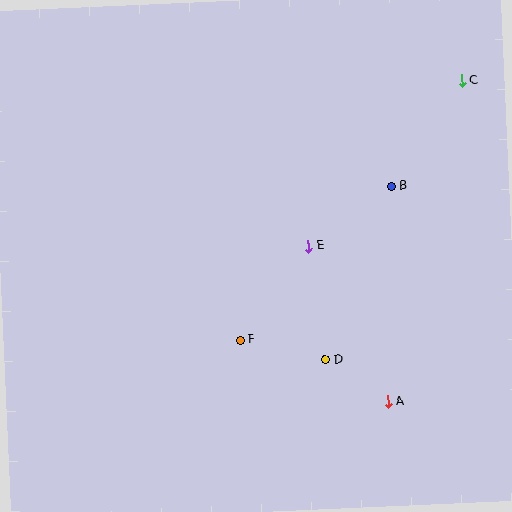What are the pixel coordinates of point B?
Point B is at (391, 186).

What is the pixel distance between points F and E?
The distance between F and E is 116 pixels.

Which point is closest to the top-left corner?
Point E is closest to the top-left corner.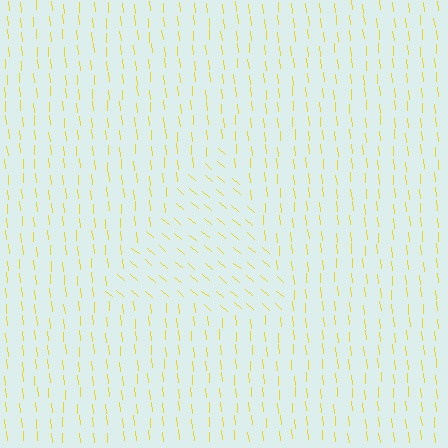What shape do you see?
I see a triangle.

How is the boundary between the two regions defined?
The boundary is defined purely by a change in line orientation (approximately 45 degrees difference). All lines are the same color and thickness.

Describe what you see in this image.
The image is filled with small yellow line segments. A triangle region in the image has lines oriented differently from the surrounding lines, creating a visible texture boundary.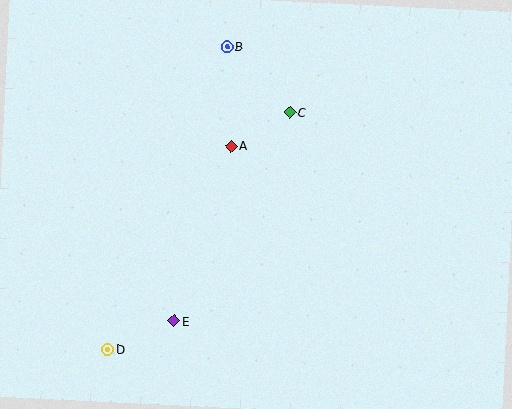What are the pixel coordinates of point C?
Point C is at (290, 112).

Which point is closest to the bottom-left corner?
Point D is closest to the bottom-left corner.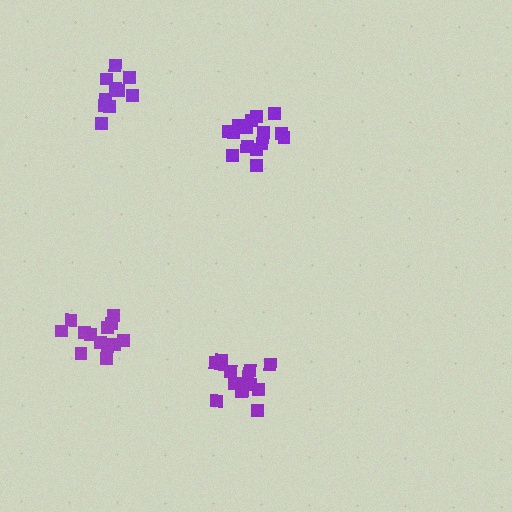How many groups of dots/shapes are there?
There are 4 groups.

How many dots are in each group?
Group 1: 15 dots, Group 2: 16 dots, Group 3: 14 dots, Group 4: 11 dots (56 total).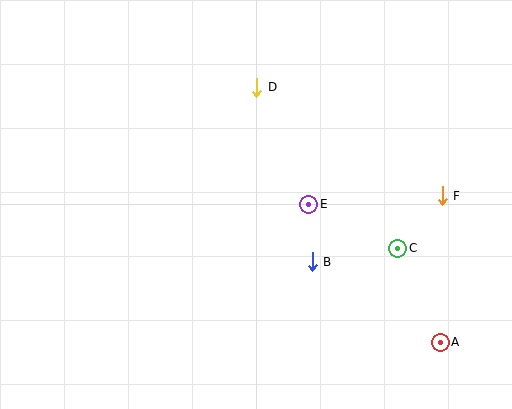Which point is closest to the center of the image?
Point E at (309, 204) is closest to the center.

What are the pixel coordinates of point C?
Point C is at (398, 248).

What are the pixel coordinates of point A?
Point A is at (440, 343).